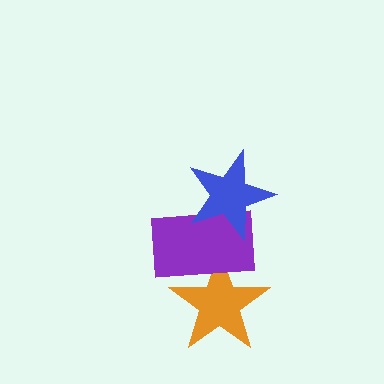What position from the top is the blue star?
The blue star is 1st from the top.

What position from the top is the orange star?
The orange star is 3rd from the top.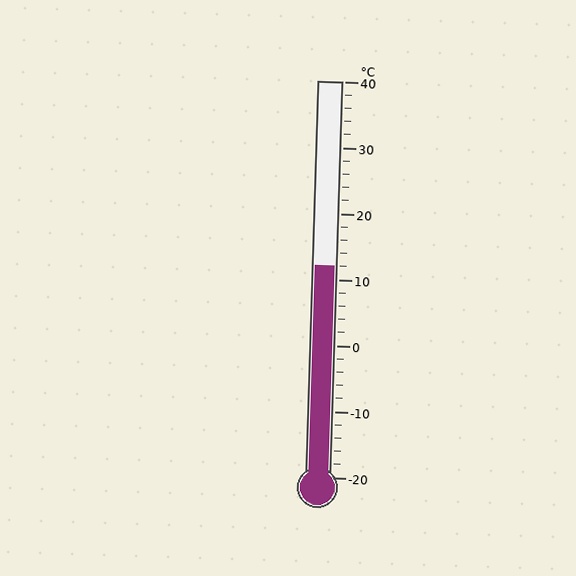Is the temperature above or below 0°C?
The temperature is above 0°C.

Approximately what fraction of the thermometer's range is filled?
The thermometer is filled to approximately 55% of its range.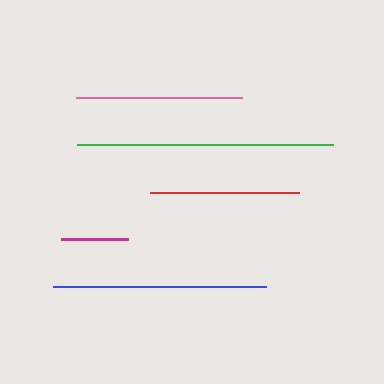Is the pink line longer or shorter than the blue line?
The blue line is longer than the pink line.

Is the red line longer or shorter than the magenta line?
The red line is longer than the magenta line.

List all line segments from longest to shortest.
From longest to shortest: green, blue, pink, red, magenta.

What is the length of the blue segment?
The blue segment is approximately 213 pixels long.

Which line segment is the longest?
The green line is the longest at approximately 256 pixels.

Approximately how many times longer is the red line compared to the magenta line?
The red line is approximately 2.2 times the length of the magenta line.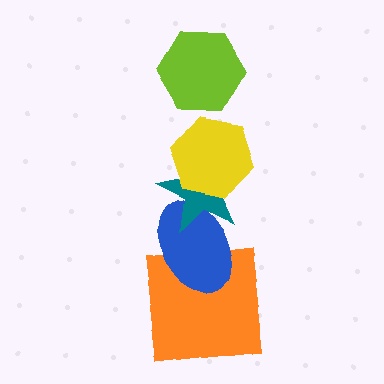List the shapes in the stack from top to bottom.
From top to bottom: the lime hexagon, the yellow hexagon, the teal star, the blue ellipse, the orange square.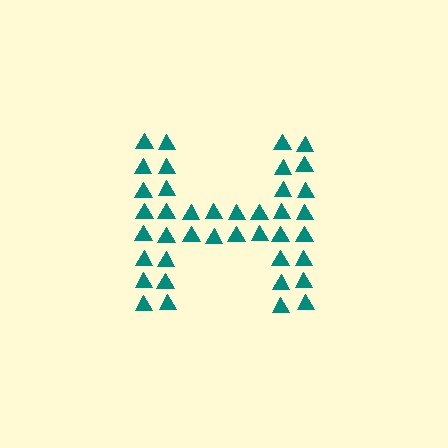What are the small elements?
The small elements are triangles.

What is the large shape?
The large shape is the letter H.